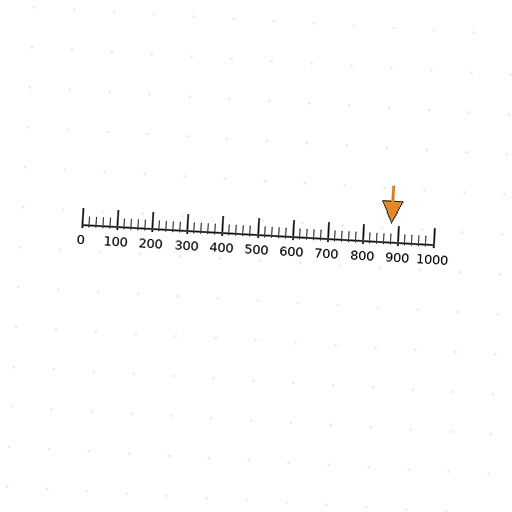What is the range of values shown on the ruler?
The ruler shows values from 0 to 1000.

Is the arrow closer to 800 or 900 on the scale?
The arrow is closer to 900.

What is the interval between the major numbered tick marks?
The major tick marks are spaced 100 units apart.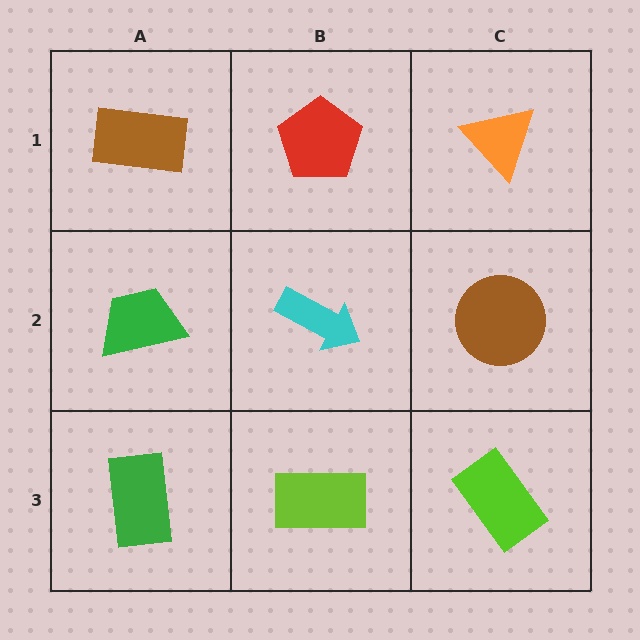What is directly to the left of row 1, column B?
A brown rectangle.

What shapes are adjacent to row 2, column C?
An orange triangle (row 1, column C), a lime rectangle (row 3, column C), a cyan arrow (row 2, column B).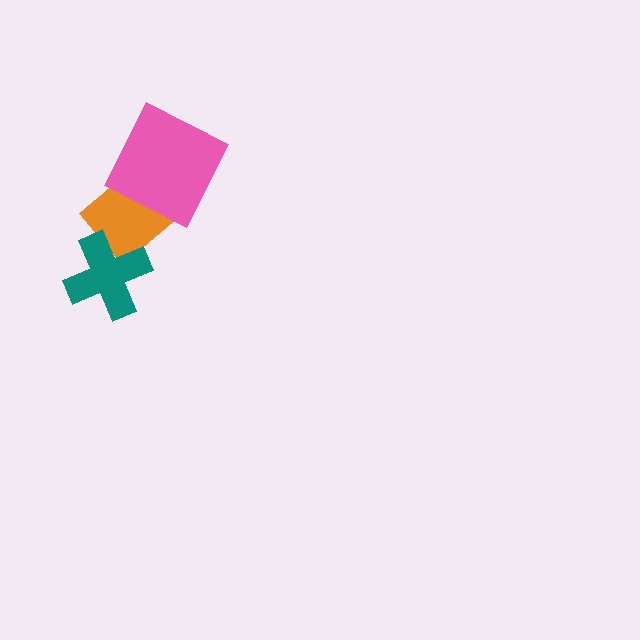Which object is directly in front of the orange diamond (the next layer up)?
The pink square is directly in front of the orange diamond.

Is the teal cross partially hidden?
No, no other shape covers it.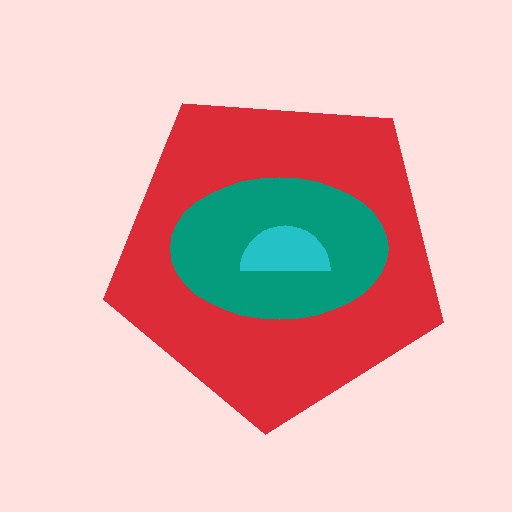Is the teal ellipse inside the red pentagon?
Yes.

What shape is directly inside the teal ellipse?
The cyan semicircle.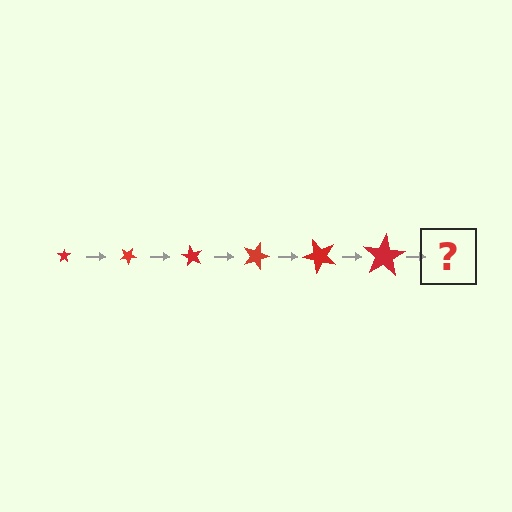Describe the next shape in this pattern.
It should be a star, larger than the previous one and rotated 180 degrees from the start.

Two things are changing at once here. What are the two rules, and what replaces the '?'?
The two rules are that the star grows larger each step and it rotates 30 degrees each step. The '?' should be a star, larger than the previous one and rotated 180 degrees from the start.